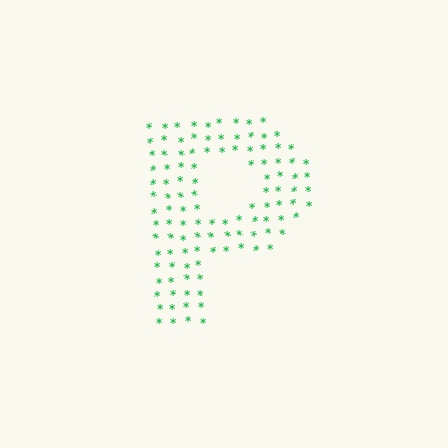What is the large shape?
The large shape is the letter P.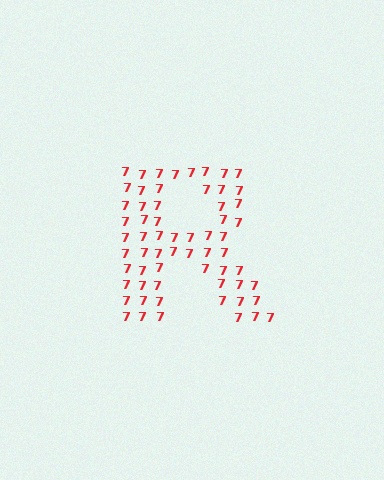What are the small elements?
The small elements are digit 7's.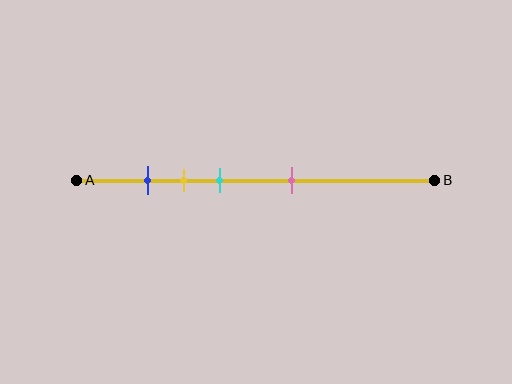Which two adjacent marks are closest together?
The blue and yellow marks are the closest adjacent pair.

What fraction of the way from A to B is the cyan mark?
The cyan mark is approximately 40% (0.4) of the way from A to B.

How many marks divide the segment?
There are 4 marks dividing the segment.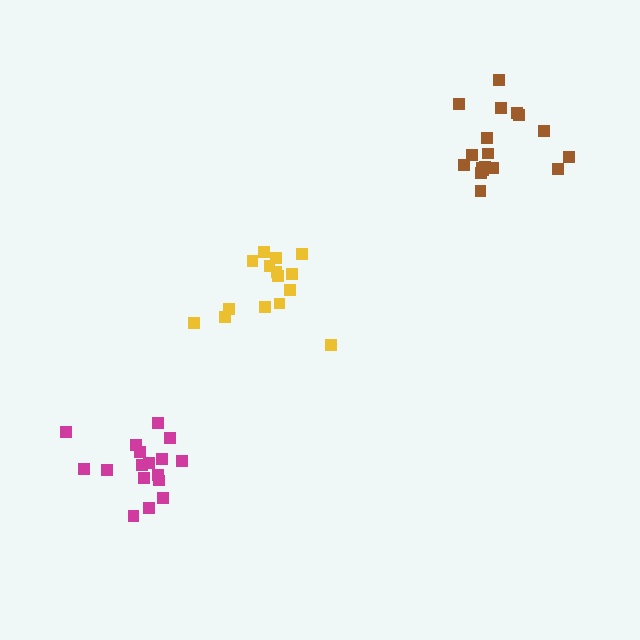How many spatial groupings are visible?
There are 3 spatial groupings.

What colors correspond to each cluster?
The clusters are colored: yellow, brown, magenta.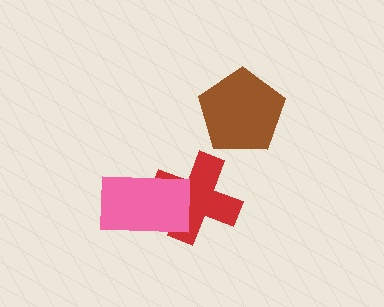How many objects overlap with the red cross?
1 object overlaps with the red cross.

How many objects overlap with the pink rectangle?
1 object overlaps with the pink rectangle.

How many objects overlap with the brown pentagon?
0 objects overlap with the brown pentagon.